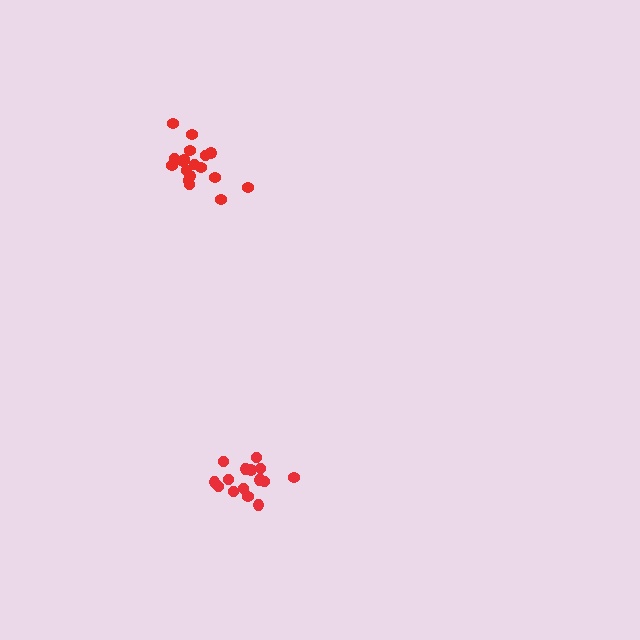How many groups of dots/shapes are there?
There are 2 groups.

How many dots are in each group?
Group 1: 17 dots, Group 2: 18 dots (35 total).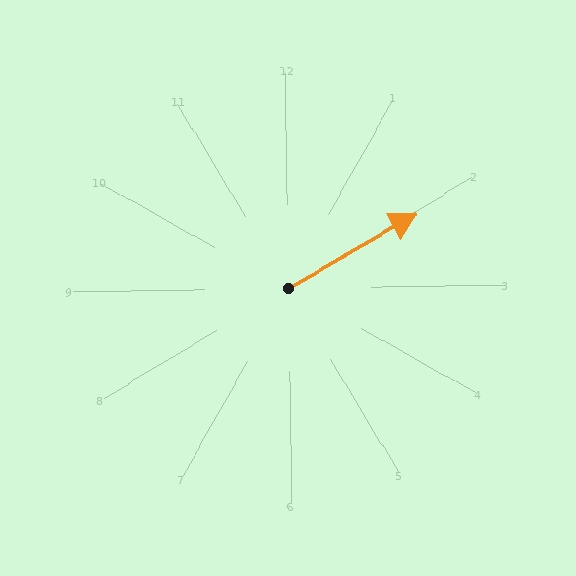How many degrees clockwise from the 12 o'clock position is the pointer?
Approximately 61 degrees.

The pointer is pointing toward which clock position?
Roughly 2 o'clock.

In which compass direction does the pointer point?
Northeast.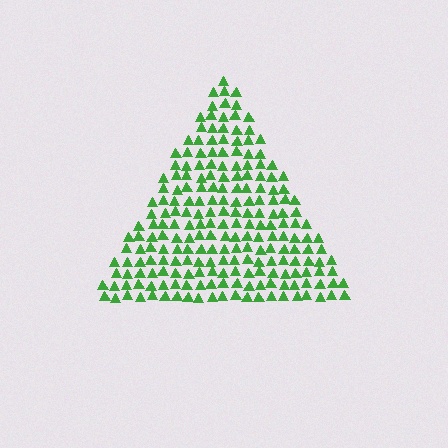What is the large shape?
The large shape is a triangle.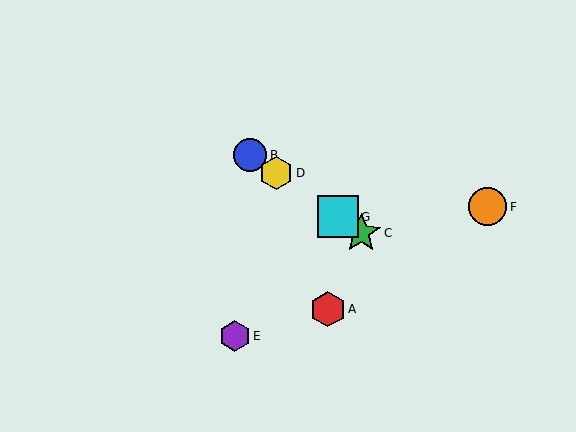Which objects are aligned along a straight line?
Objects B, C, D, G are aligned along a straight line.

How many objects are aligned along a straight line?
4 objects (B, C, D, G) are aligned along a straight line.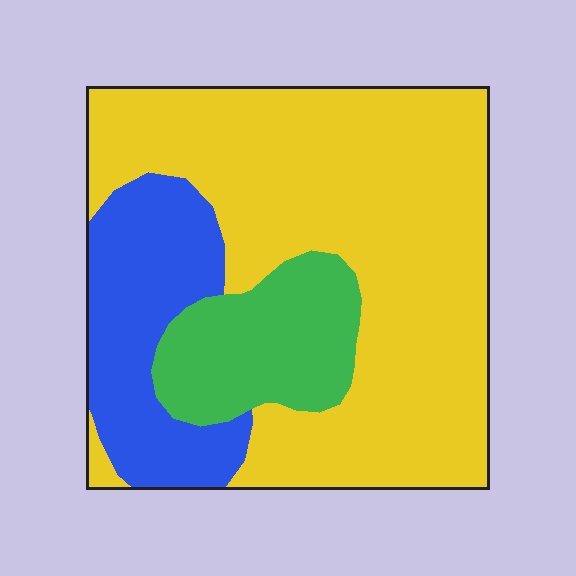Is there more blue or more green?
Blue.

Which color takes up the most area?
Yellow, at roughly 65%.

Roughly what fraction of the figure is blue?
Blue takes up less than a quarter of the figure.